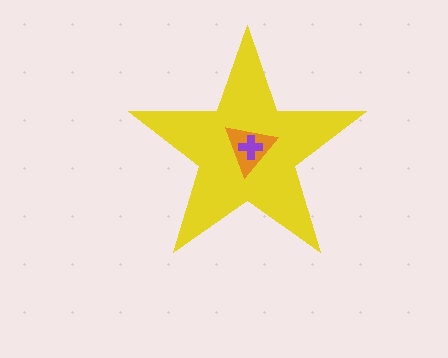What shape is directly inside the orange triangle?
The purple cross.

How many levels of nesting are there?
3.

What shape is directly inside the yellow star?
The orange triangle.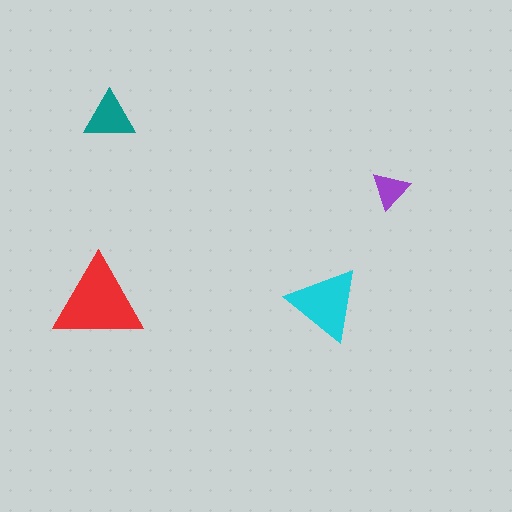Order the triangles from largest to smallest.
the red one, the cyan one, the teal one, the purple one.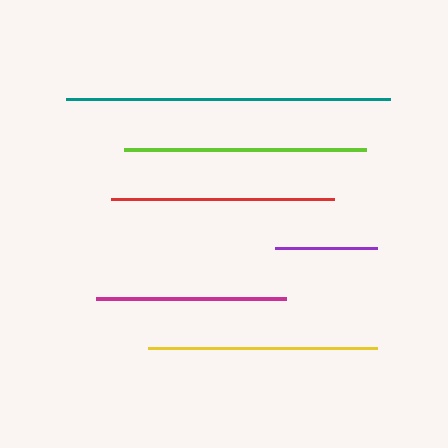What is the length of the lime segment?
The lime segment is approximately 242 pixels long.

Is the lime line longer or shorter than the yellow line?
The lime line is longer than the yellow line.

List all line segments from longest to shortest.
From longest to shortest: teal, lime, yellow, red, magenta, purple.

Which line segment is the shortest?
The purple line is the shortest at approximately 102 pixels.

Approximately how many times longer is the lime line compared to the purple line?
The lime line is approximately 2.4 times the length of the purple line.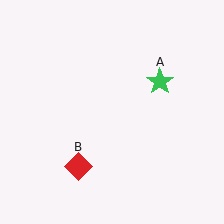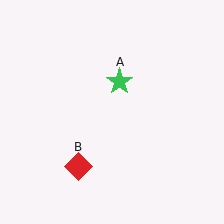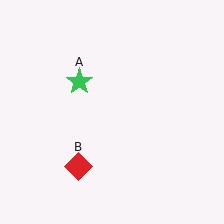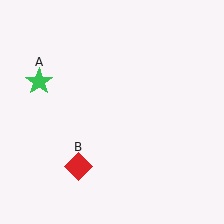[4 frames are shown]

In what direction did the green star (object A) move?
The green star (object A) moved left.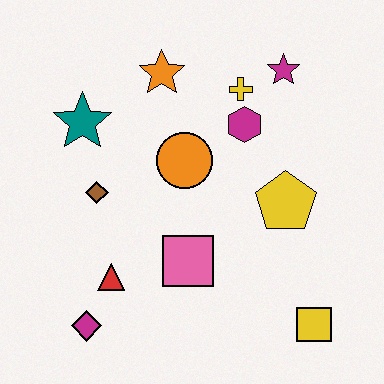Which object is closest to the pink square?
The red triangle is closest to the pink square.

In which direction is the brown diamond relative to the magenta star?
The brown diamond is to the left of the magenta star.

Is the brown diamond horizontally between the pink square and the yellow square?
No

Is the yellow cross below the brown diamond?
No